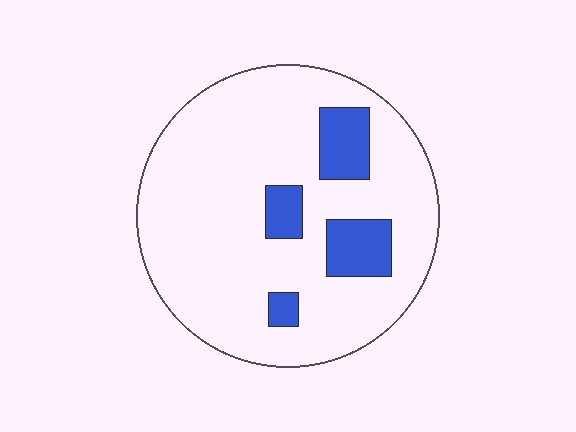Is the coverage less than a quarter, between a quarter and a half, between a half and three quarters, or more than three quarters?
Less than a quarter.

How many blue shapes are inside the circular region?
4.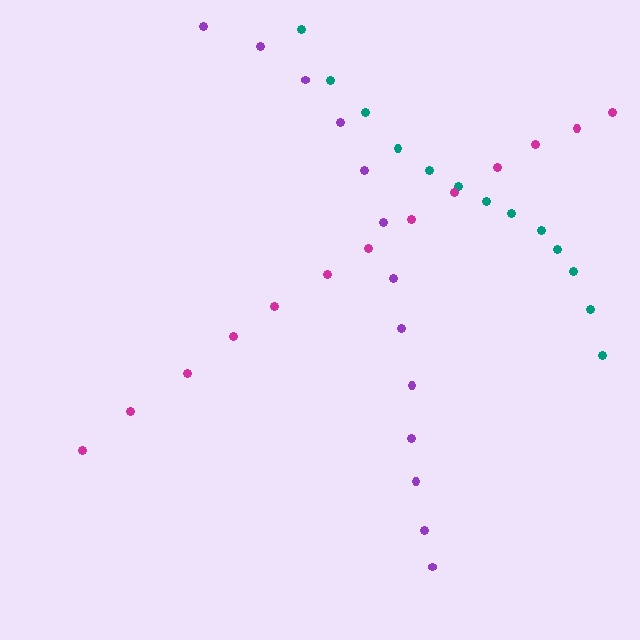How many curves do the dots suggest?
There are 3 distinct paths.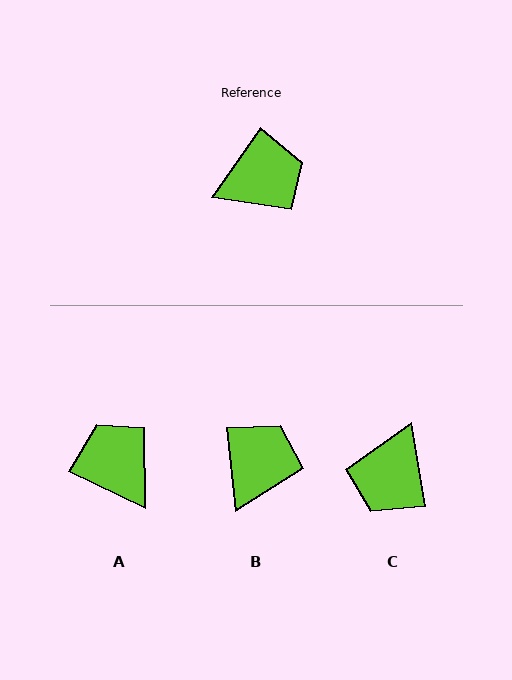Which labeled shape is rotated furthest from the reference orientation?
C, about 136 degrees away.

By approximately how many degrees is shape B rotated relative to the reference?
Approximately 41 degrees counter-clockwise.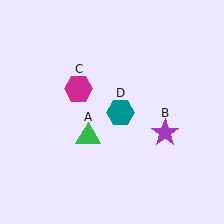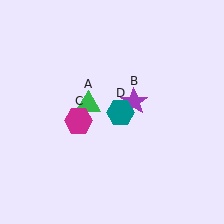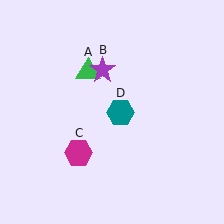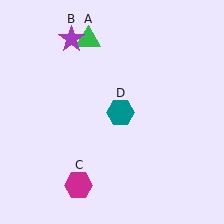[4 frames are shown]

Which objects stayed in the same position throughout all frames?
Teal hexagon (object D) remained stationary.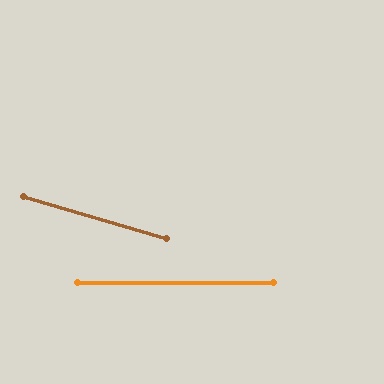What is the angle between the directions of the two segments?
Approximately 17 degrees.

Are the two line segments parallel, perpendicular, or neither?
Neither parallel nor perpendicular — they differ by about 17°.